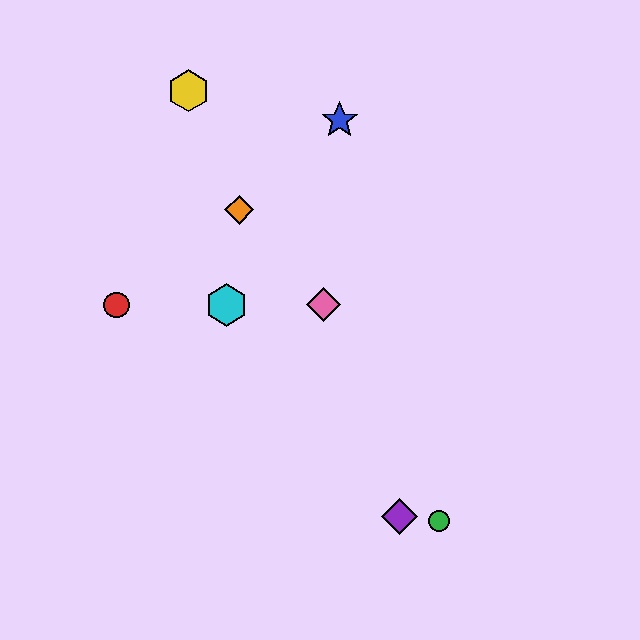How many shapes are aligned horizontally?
3 shapes (the red circle, the cyan hexagon, the pink diamond) are aligned horizontally.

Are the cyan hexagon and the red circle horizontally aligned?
Yes, both are at y≈305.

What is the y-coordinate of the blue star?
The blue star is at y≈120.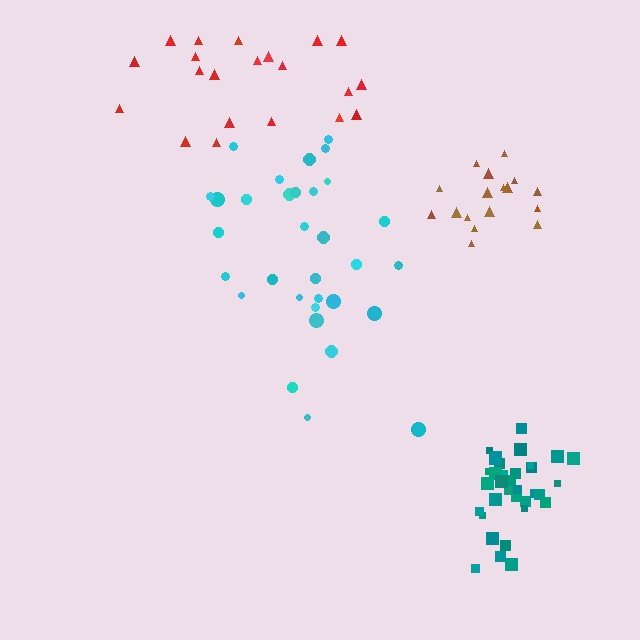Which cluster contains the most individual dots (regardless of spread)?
Teal (35).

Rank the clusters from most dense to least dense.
teal, brown, cyan, red.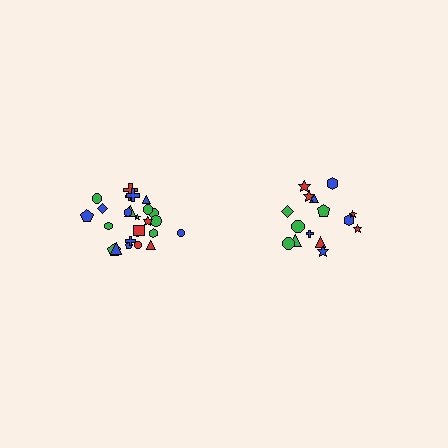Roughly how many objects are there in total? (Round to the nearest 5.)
Roughly 40 objects in total.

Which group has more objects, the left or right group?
The left group.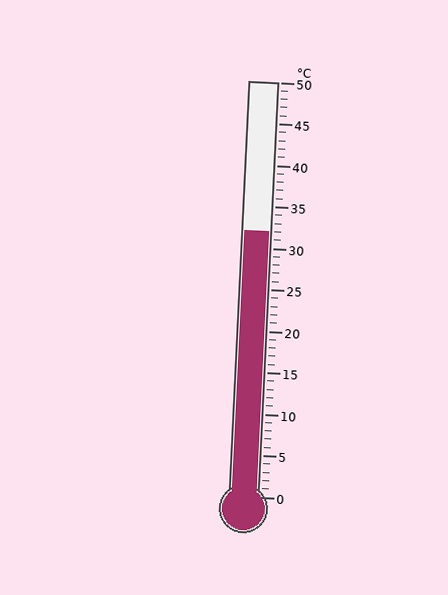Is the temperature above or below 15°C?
The temperature is above 15°C.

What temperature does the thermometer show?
The thermometer shows approximately 32°C.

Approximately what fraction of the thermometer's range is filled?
The thermometer is filled to approximately 65% of its range.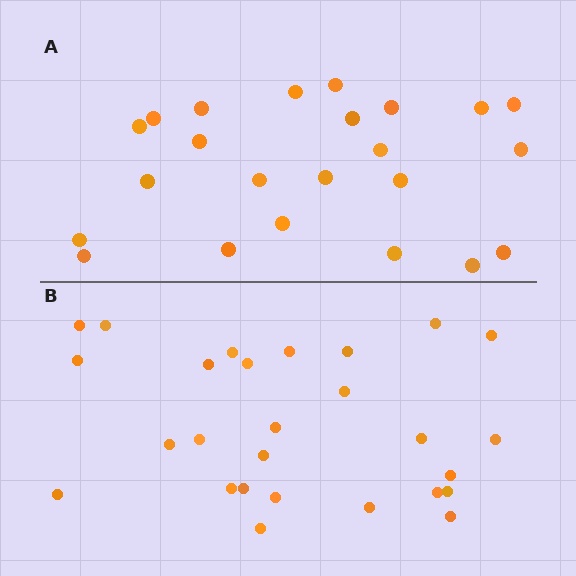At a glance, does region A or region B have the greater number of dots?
Region B (the bottom region) has more dots.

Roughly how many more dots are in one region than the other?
Region B has about 4 more dots than region A.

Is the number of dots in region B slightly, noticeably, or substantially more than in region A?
Region B has only slightly more — the two regions are fairly close. The ratio is roughly 1.2 to 1.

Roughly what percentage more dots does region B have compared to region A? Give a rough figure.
About 15% more.